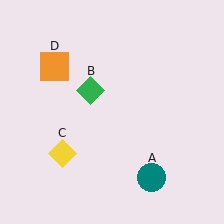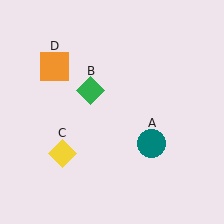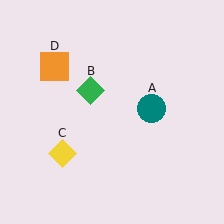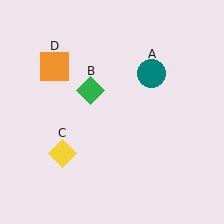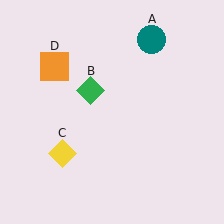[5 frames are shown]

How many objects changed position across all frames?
1 object changed position: teal circle (object A).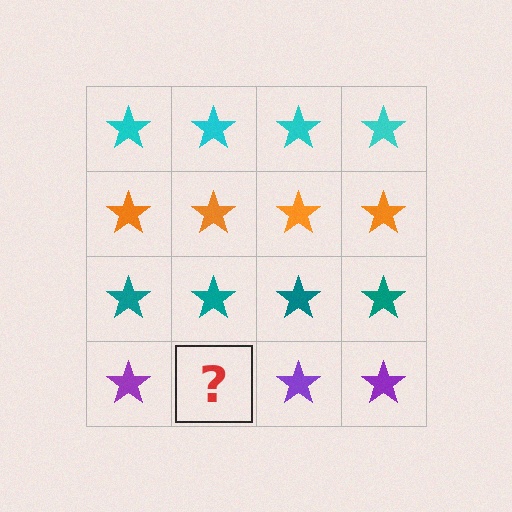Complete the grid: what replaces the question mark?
The question mark should be replaced with a purple star.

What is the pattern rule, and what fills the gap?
The rule is that each row has a consistent color. The gap should be filled with a purple star.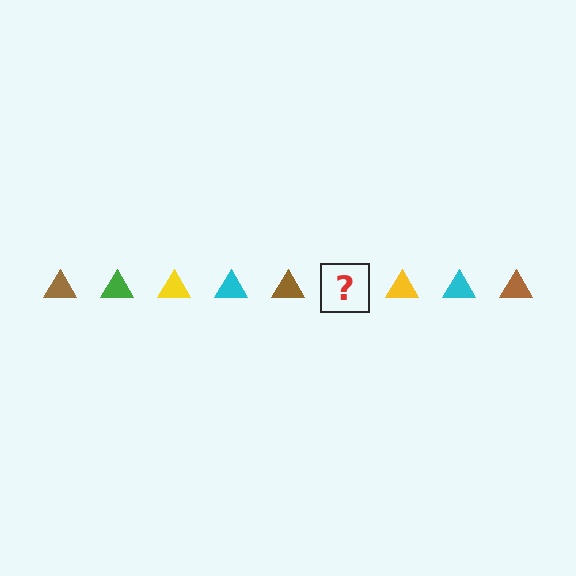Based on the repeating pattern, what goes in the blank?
The blank should be a green triangle.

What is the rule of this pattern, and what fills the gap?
The rule is that the pattern cycles through brown, green, yellow, cyan triangles. The gap should be filled with a green triangle.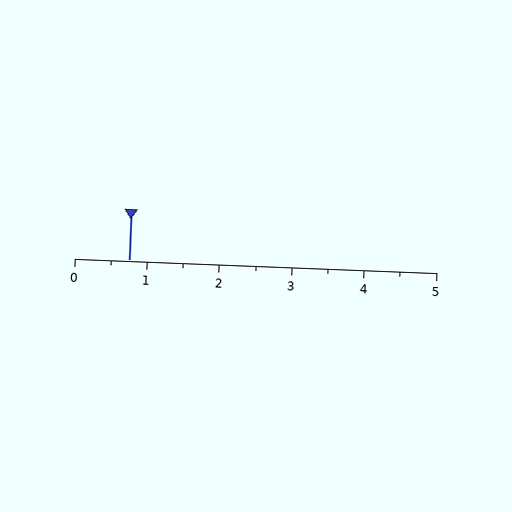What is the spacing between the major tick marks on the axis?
The major ticks are spaced 1 apart.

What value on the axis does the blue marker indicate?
The marker indicates approximately 0.8.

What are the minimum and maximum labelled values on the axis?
The axis runs from 0 to 5.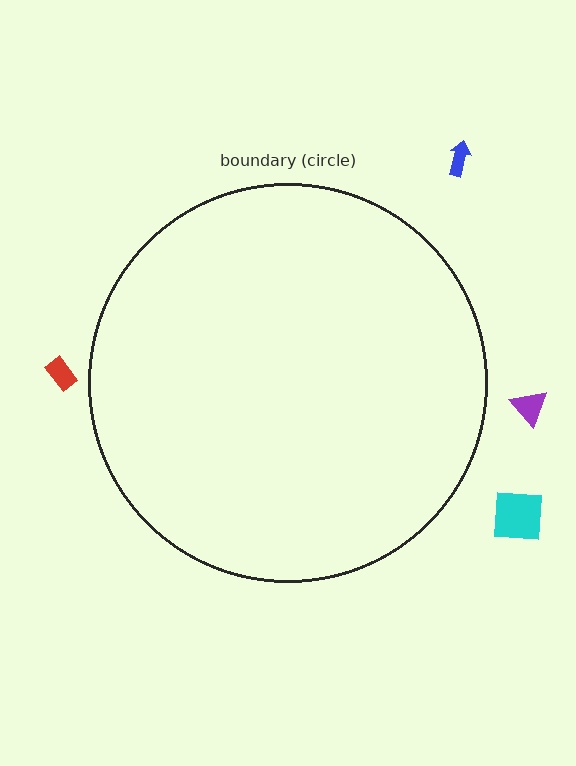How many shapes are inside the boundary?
0 inside, 4 outside.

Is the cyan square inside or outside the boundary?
Outside.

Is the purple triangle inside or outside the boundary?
Outside.